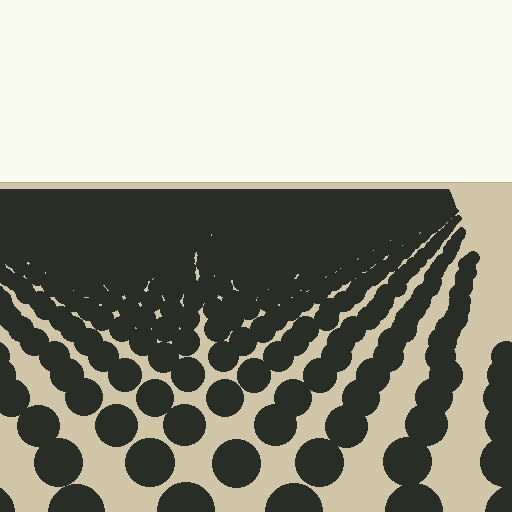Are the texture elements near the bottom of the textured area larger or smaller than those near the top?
Larger. Near the bottom, elements are closer to the viewer and appear at a bigger on-screen size.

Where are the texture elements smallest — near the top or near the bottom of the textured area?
Near the top.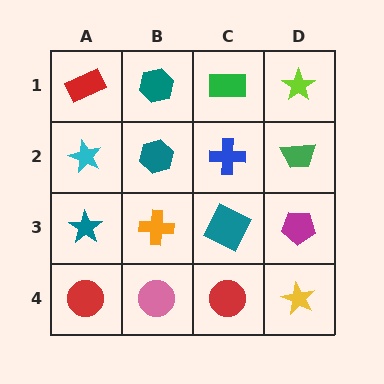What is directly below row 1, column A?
A cyan star.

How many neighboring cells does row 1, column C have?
3.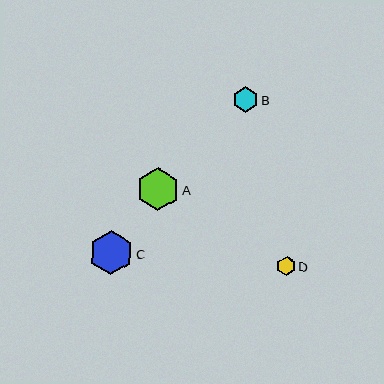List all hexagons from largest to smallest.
From largest to smallest: C, A, B, D.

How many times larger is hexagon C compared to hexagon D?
Hexagon C is approximately 2.4 times the size of hexagon D.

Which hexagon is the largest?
Hexagon C is the largest with a size of approximately 44 pixels.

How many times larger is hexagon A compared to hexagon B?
Hexagon A is approximately 1.7 times the size of hexagon B.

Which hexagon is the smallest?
Hexagon D is the smallest with a size of approximately 19 pixels.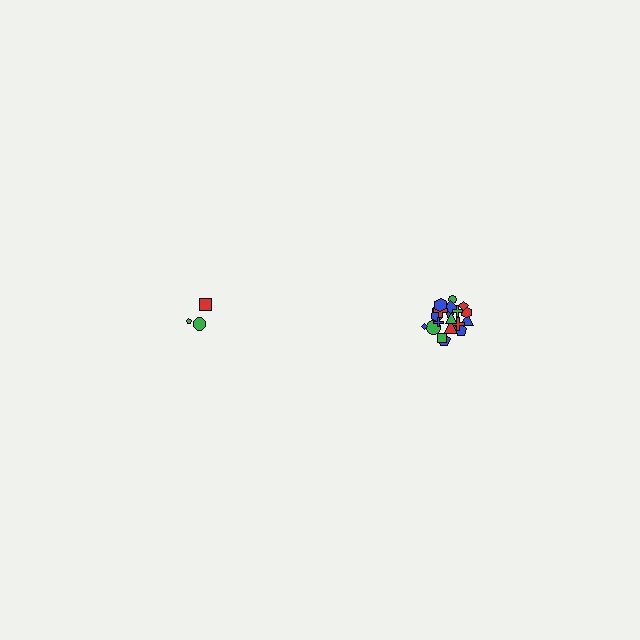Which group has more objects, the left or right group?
The right group.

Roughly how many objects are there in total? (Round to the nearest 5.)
Roughly 25 objects in total.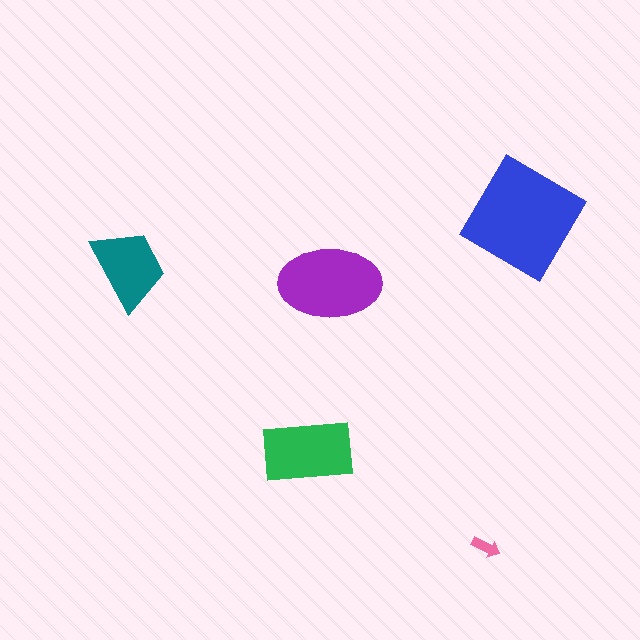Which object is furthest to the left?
The teal trapezoid is leftmost.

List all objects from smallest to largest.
The pink arrow, the teal trapezoid, the green rectangle, the purple ellipse, the blue diamond.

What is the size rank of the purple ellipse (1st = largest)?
2nd.